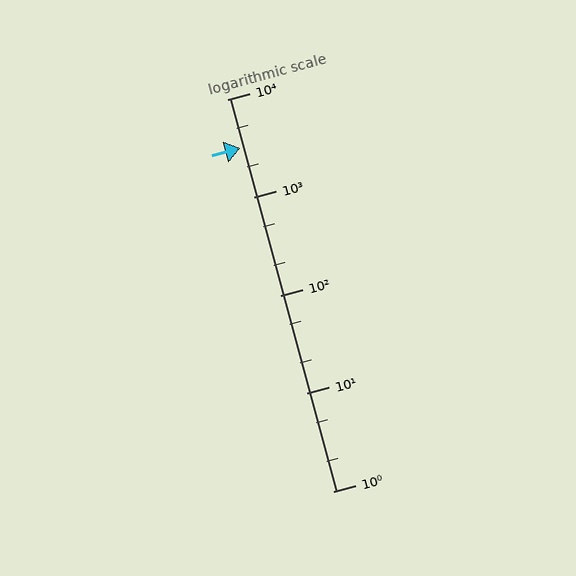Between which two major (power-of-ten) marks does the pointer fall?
The pointer is between 1000 and 10000.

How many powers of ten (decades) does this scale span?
The scale spans 4 decades, from 1 to 10000.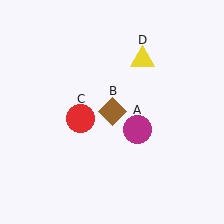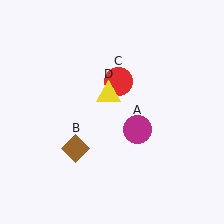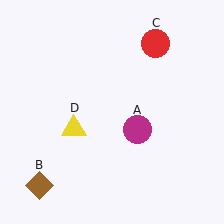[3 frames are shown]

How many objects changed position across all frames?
3 objects changed position: brown diamond (object B), red circle (object C), yellow triangle (object D).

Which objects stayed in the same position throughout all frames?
Magenta circle (object A) remained stationary.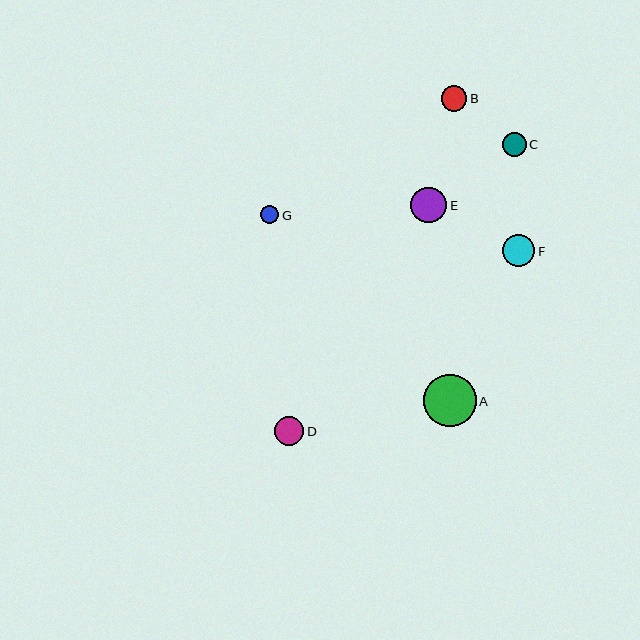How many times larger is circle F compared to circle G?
Circle F is approximately 1.8 times the size of circle G.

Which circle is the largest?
Circle A is the largest with a size of approximately 53 pixels.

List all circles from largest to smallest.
From largest to smallest: A, E, F, D, B, C, G.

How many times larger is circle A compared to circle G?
Circle A is approximately 2.9 times the size of circle G.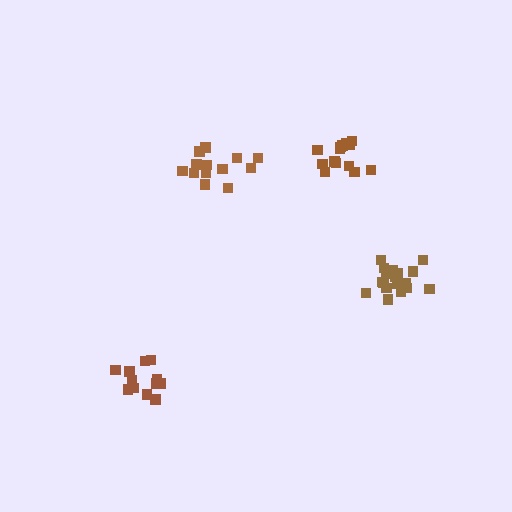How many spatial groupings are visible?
There are 4 spatial groupings.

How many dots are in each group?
Group 1: 18 dots, Group 2: 15 dots, Group 3: 12 dots, Group 4: 13 dots (58 total).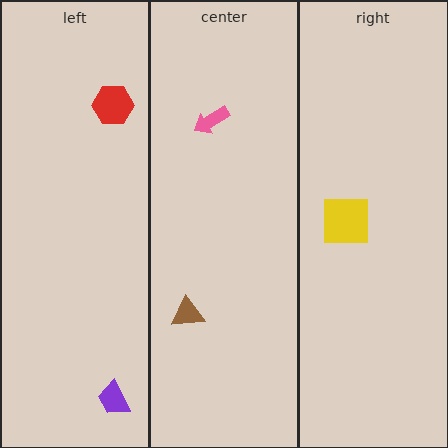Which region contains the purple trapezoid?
The left region.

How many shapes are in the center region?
2.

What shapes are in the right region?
The yellow square.